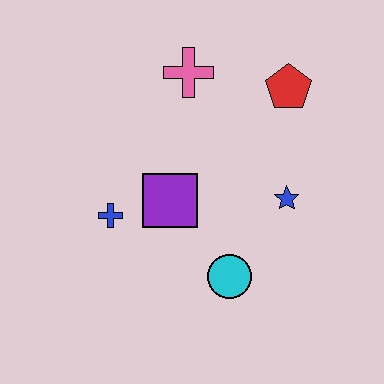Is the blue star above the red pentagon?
No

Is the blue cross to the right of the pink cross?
No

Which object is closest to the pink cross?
The red pentagon is closest to the pink cross.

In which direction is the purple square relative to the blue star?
The purple square is to the left of the blue star.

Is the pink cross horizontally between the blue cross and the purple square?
No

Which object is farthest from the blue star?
The blue cross is farthest from the blue star.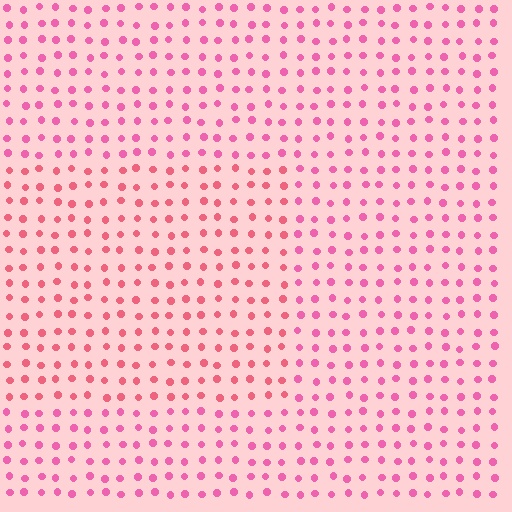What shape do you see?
I see a rectangle.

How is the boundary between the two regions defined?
The boundary is defined purely by a slight shift in hue (about 21 degrees). Spacing, size, and orientation are identical on both sides.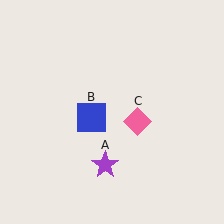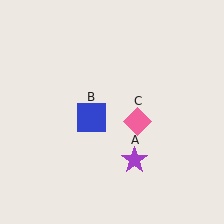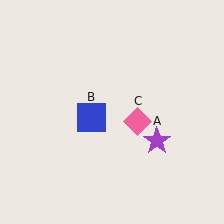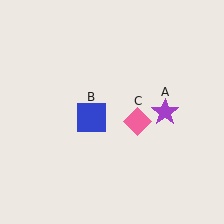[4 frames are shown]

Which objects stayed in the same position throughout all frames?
Blue square (object B) and pink diamond (object C) remained stationary.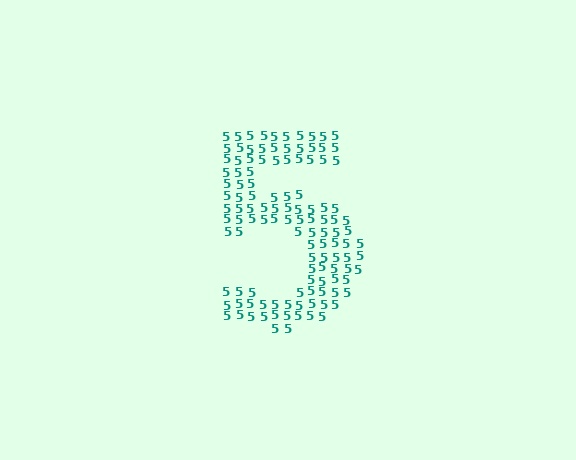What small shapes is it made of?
It is made of small digit 5's.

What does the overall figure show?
The overall figure shows the digit 5.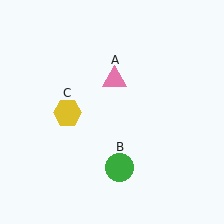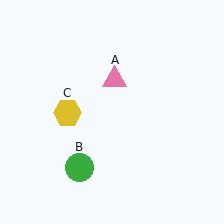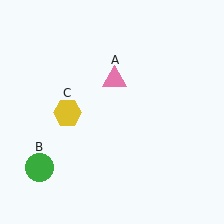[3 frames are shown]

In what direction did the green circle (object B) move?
The green circle (object B) moved left.